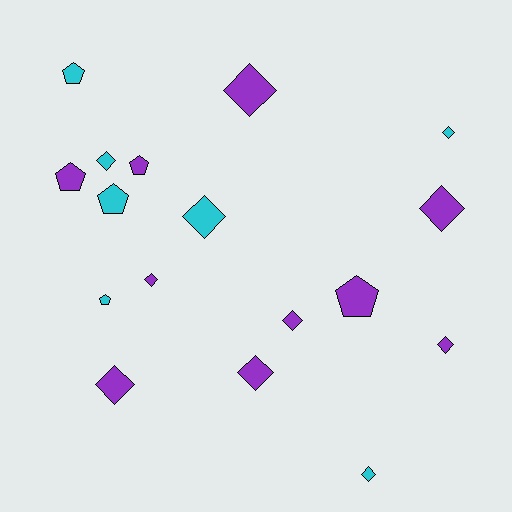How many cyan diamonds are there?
There are 4 cyan diamonds.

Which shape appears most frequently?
Diamond, with 11 objects.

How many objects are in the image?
There are 17 objects.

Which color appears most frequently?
Purple, with 10 objects.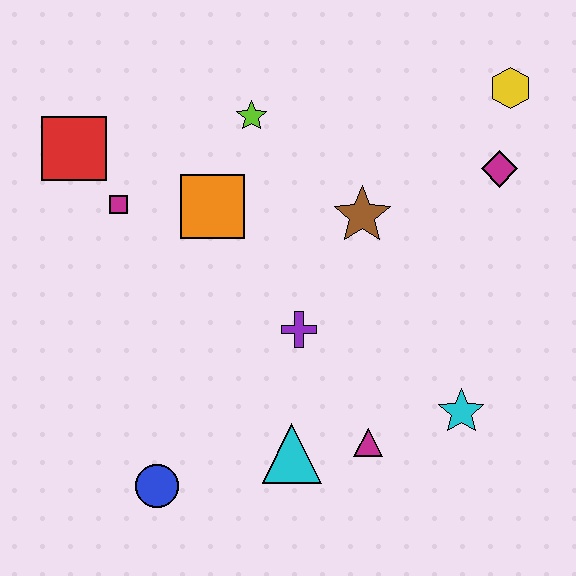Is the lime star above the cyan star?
Yes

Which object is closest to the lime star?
The orange square is closest to the lime star.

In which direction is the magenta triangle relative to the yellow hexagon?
The magenta triangle is below the yellow hexagon.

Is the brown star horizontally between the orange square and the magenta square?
No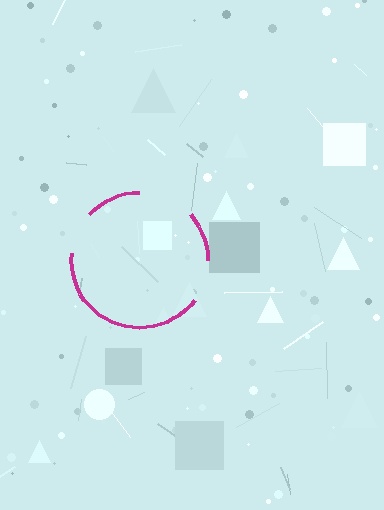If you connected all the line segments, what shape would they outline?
They would outline a circle.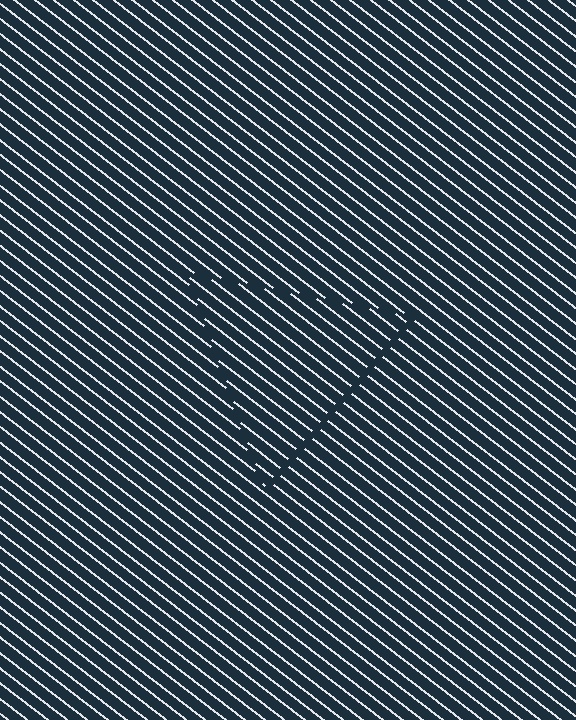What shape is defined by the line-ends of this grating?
An illusory triangle. The interior of the shape contains the same grating, shifted by half a period — the contour is defined by the phase discontinuity where line-ends from the inner and outer gratings abut.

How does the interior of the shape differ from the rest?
The interior of the shape contains the same grating, shifted by half a period — the contour is defined by the phase discontinuity where line-ends from the inner and outer gratings abut.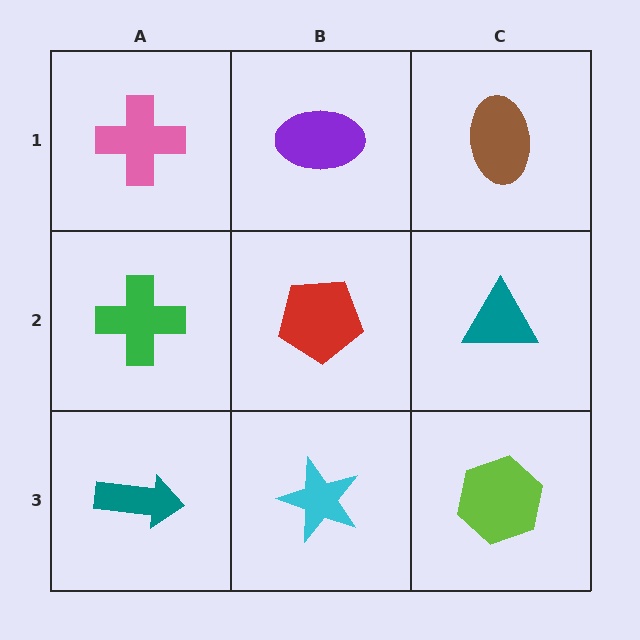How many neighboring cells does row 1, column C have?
2.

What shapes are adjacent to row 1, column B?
A red pentagon (row 2, column B), a pink cross (row 1, column A), a brown ellipse (row 1, column C).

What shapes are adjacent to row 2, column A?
A pink cross (row 1, column A), a teal arrow (row 3, column A), a red pentagon (row 2, column B).